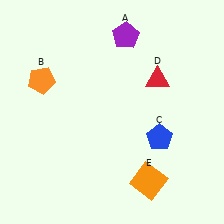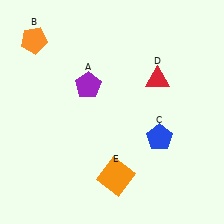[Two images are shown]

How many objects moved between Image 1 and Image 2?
3 objects moved between the two images.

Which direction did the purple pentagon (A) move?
The purple pentagon (A) moved down.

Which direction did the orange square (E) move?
The orange square (E) moved left.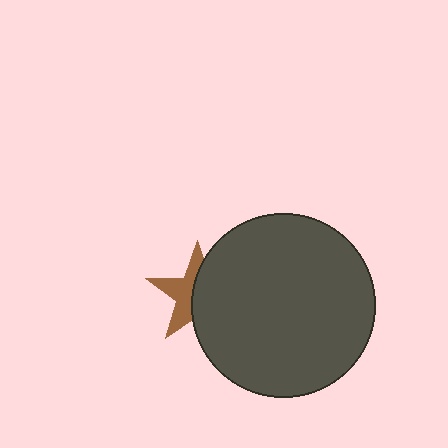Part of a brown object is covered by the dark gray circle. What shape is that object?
It is a star.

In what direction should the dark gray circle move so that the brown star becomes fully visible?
The dark gray circle should move right. That is the shortest direction to clear the overlap and leave the brown star fully visible.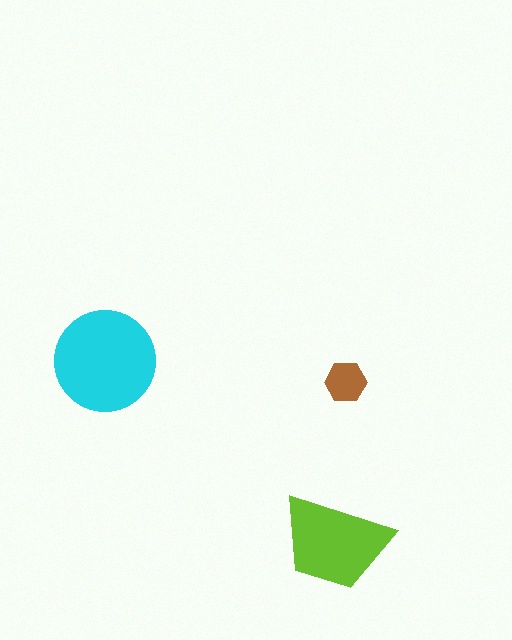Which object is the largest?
The cyan circle.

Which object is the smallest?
The brown hexagon.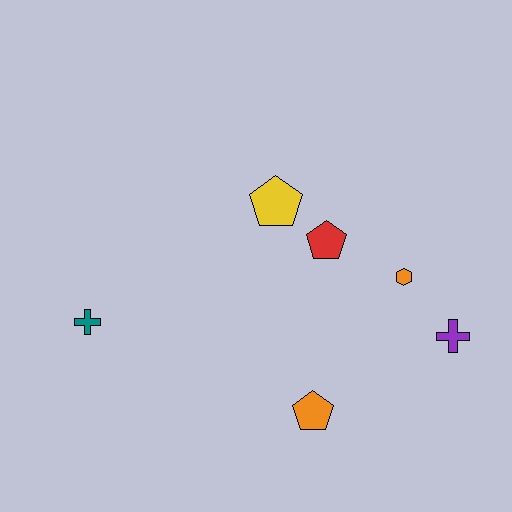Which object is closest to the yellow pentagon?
The red pentagon is closest to the yellow pentagon.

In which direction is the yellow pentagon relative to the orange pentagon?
The yellow pentagon is above the orange pentagon.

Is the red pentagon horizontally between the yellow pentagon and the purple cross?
Yes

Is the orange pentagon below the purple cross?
Yes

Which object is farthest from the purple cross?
The teal cross is farthest from the purple cross.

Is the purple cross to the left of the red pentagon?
No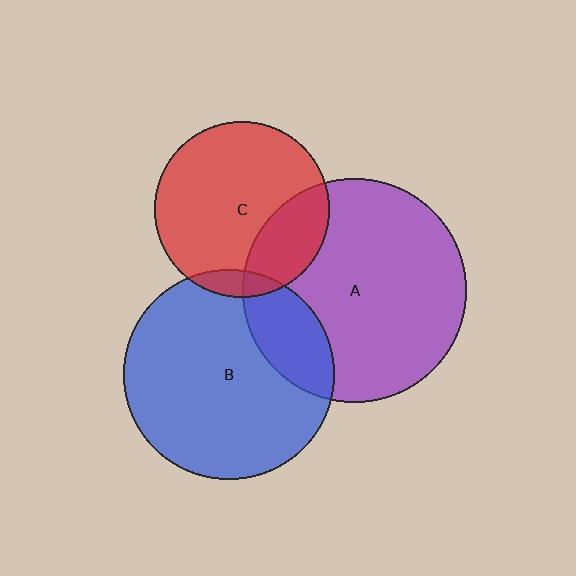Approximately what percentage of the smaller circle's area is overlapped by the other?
Approximately 25%.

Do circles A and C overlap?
Yes.